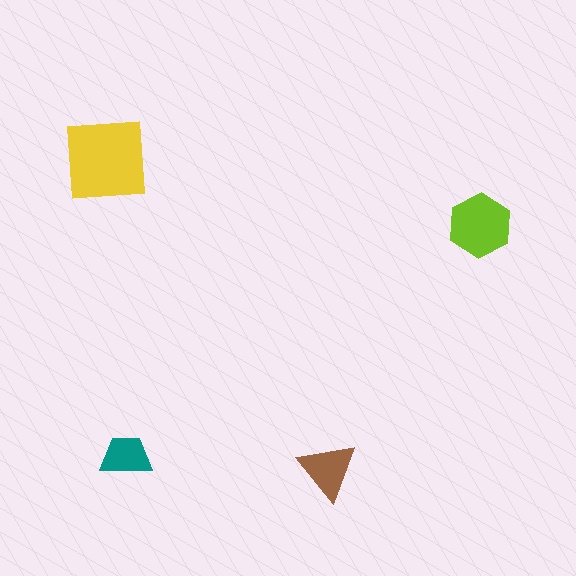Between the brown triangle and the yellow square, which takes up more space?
The yellow square.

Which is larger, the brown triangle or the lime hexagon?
The lime hexagon.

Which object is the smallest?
The teal trapezoid.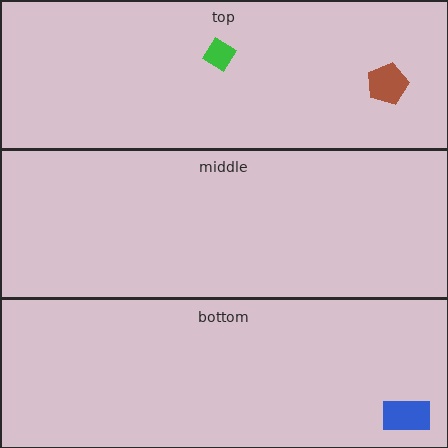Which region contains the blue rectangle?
The bottom region.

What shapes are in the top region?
The green diamond, the brown pentagon.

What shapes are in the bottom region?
The blue rectangle.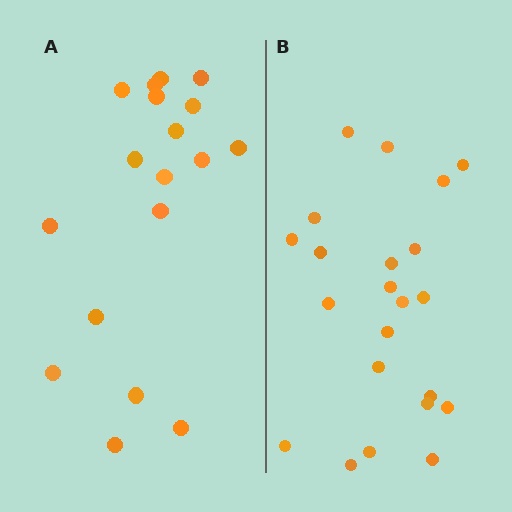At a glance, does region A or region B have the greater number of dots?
Region B (the right region) has more dots.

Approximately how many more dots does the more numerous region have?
Region B has about 4 more dots than region A.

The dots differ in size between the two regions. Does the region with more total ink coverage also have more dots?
No. Region A has more total ink coverage because its dots are larger, but region B actually contains more individual dots. Total area can be misleading — the number of items is what matters here.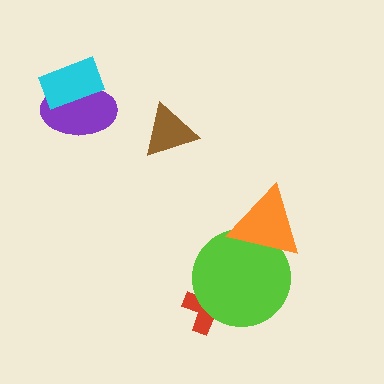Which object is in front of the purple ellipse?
The cyan rectangle is in front of the purple ellipse.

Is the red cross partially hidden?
Yes, it is partially covered by another shape.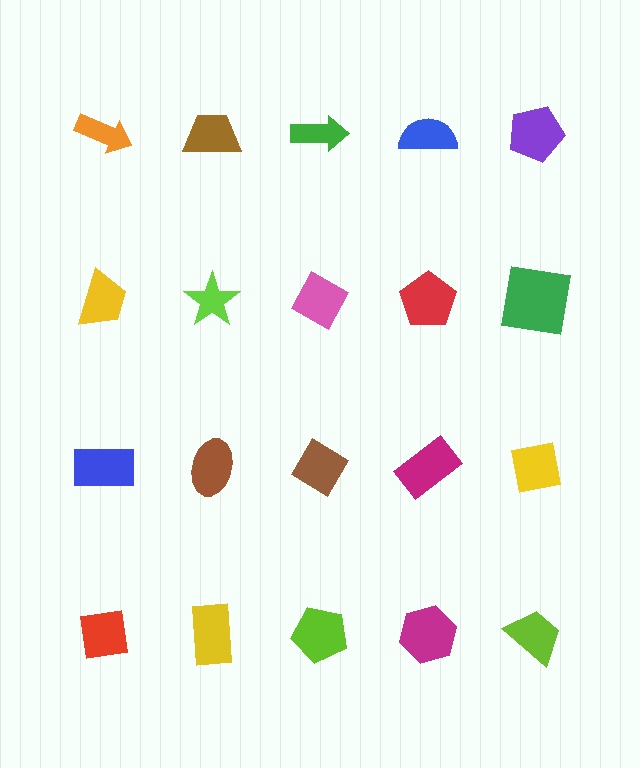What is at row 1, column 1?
An orange arrow.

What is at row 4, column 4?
A magenta hexagon.